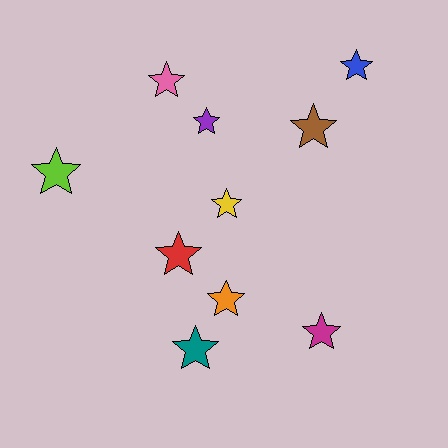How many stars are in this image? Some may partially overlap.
There are 10 stars.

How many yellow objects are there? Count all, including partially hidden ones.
There is 1 yellow object.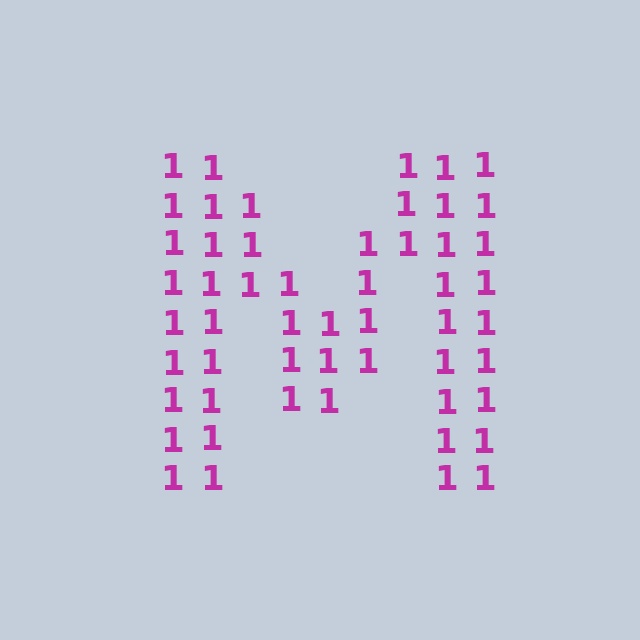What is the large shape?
The large shape is the letter M.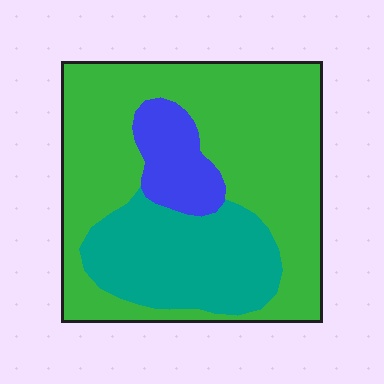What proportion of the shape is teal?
Teal takes up between a quarter and a half of the shape.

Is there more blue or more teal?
Teal.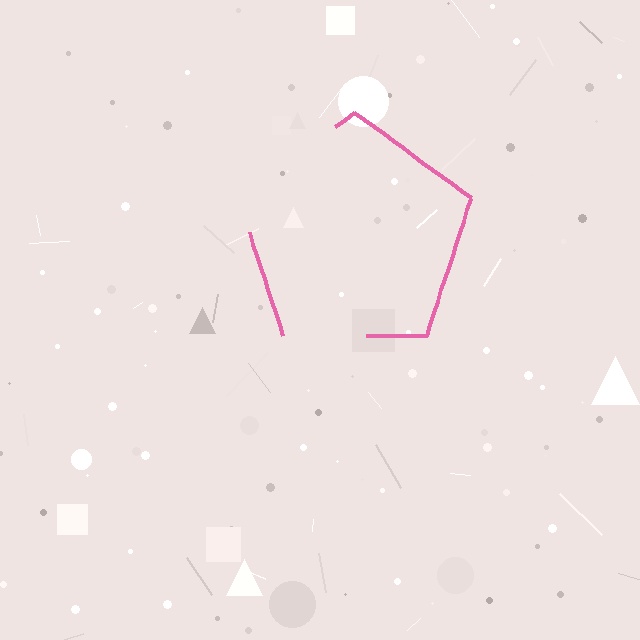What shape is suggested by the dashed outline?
The dashed outline suggests a pentagon.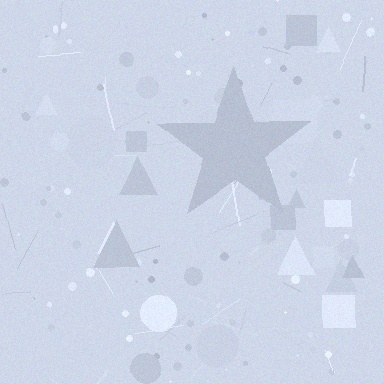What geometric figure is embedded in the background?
A star is embedded in the background.